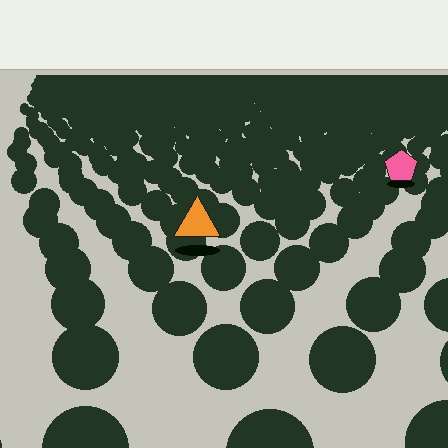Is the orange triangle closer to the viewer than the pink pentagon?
Yes. The orange triangle is closer — you can tell from the texture gradient: the ground texture is coarser near it.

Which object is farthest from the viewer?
The pink pentagon is farthest from the viewer. It appears smaller and the ground texture around it is denser.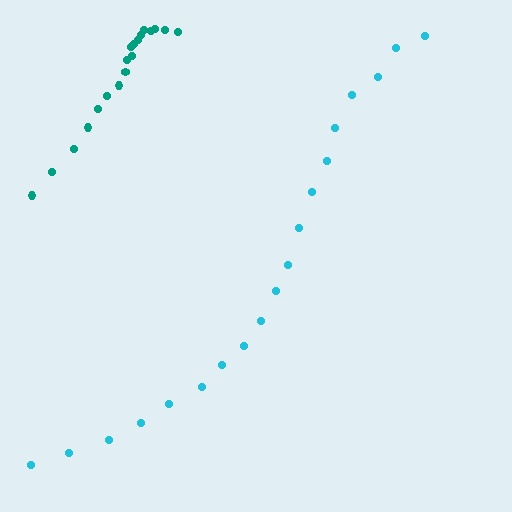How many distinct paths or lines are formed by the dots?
There are 2 distinct paths.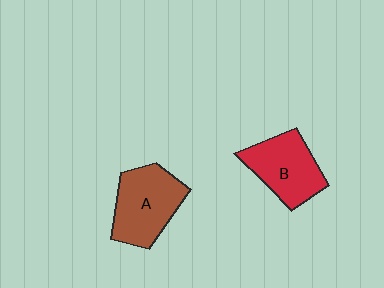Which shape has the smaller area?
Shape B (red).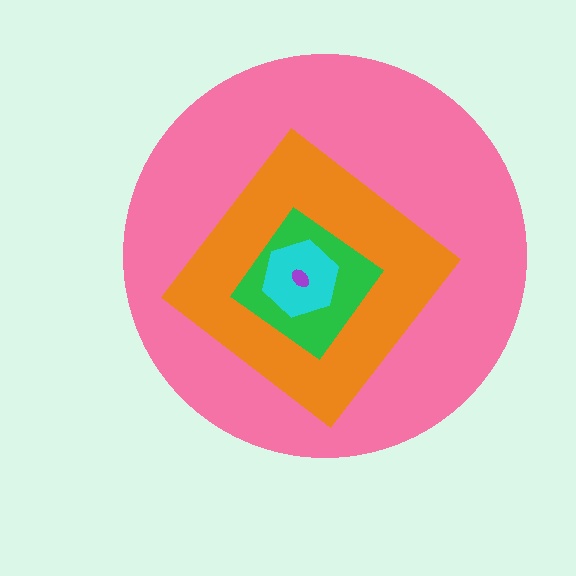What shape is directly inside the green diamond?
The cyan hexagon.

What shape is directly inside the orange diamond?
The green diamond.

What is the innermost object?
The purple ellipse.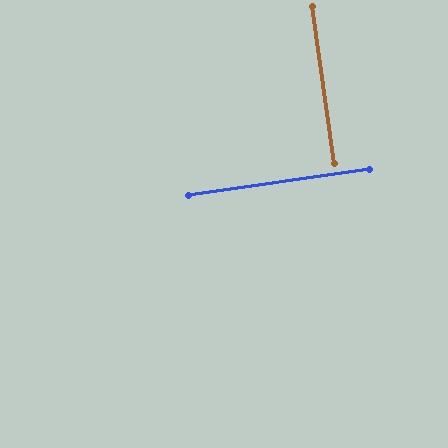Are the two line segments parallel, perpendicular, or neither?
Perpendicular — they meet at approximately 90°.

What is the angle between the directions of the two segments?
Approximately 90 degrees.